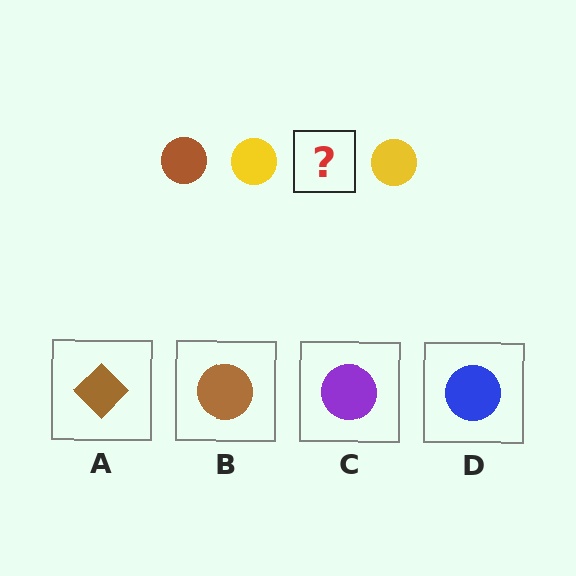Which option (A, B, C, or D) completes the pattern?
B.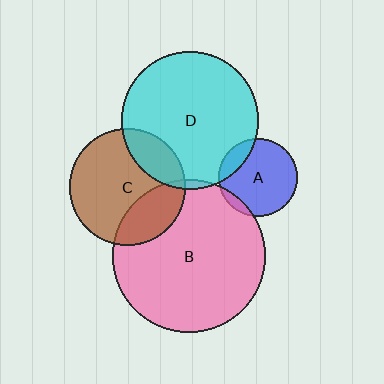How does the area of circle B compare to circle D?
Approximately 1.3 times.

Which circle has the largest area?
Circle B (pink).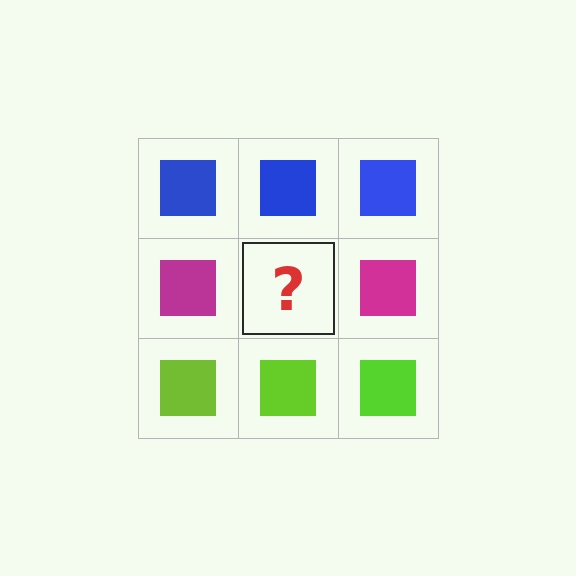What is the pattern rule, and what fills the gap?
The rule is that each row has a consistent color. The gap should be filled with a magenta square.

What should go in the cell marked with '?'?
The missing cell should contain a magenta square.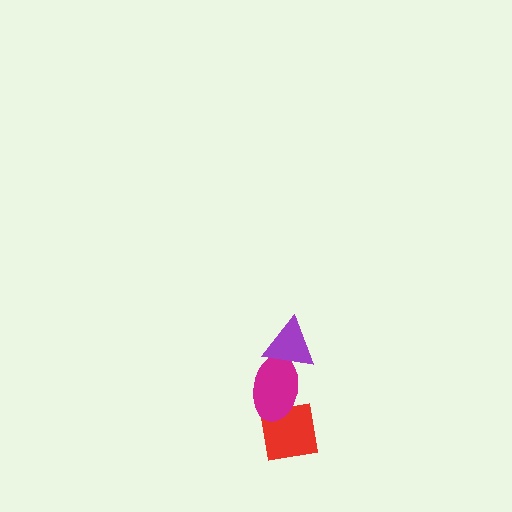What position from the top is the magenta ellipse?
The magenta ellipse is 2nd from the top.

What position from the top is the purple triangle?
The purple triangle is 1st from the top.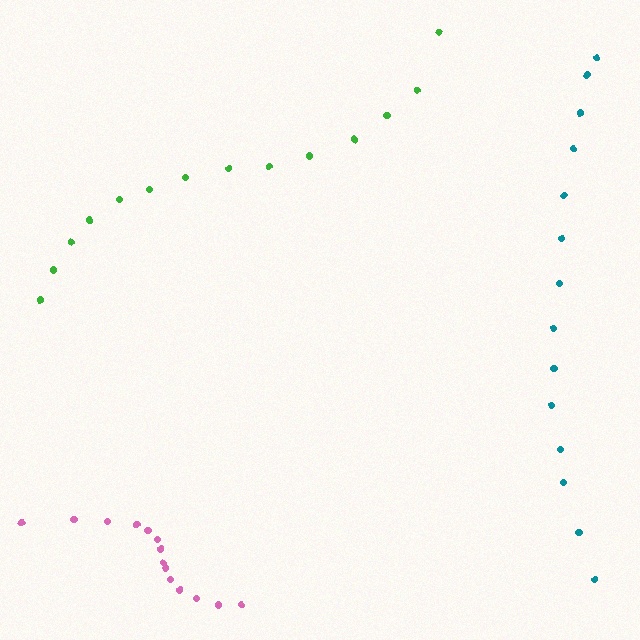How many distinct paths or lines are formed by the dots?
There are 3 distinct paths.